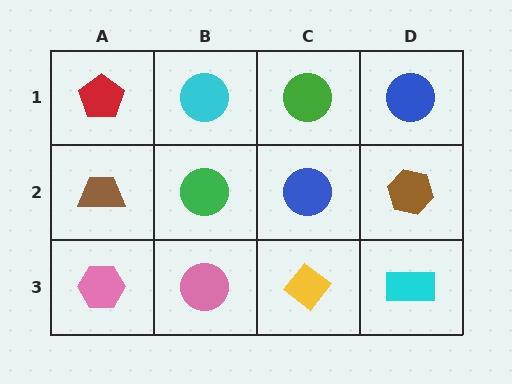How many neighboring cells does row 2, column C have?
4.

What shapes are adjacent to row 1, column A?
A brown trapezoid (row 2, column A), a cyan circle (row 1, column B).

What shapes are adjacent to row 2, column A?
A red pentagon (row 1, column A), a pink hexagon (row 3, column A), a green circle (row 2, column B).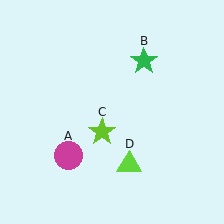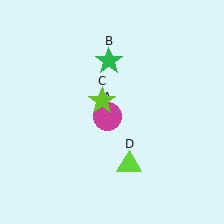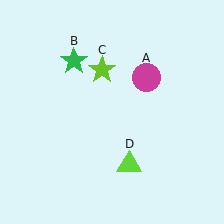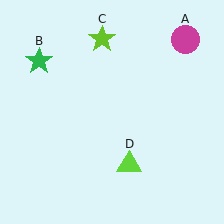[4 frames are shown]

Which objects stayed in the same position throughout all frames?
Lime triangle (object D) remained stationary.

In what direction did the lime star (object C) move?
The lime star (object C) moved up.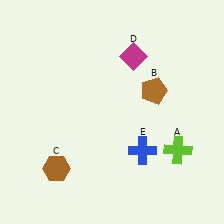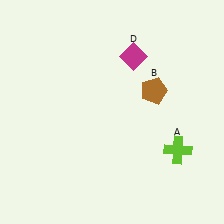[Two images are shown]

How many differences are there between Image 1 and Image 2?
There are 2 differences between the two images.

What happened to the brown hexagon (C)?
The brown hexagon (C) was removed in Image 2. It was in the bottom-left area of Image 1.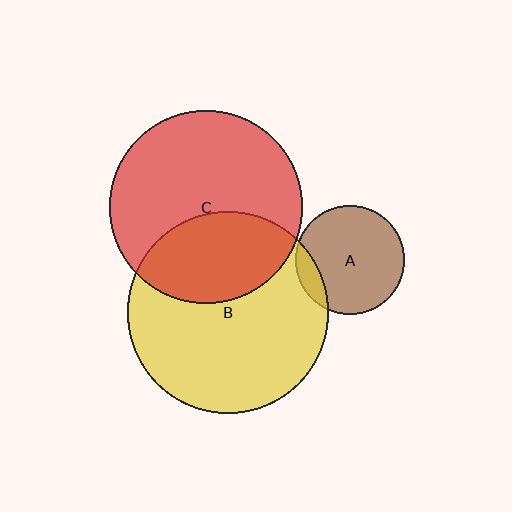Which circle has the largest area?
Circle B (yellow).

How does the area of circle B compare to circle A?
Approximately 3.4 times.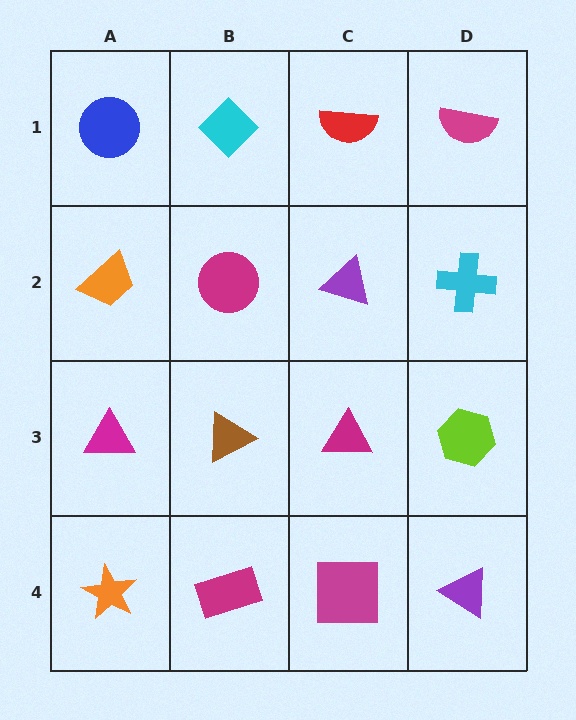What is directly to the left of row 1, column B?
A blue circle.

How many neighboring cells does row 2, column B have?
4.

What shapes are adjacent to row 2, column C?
A red semicircle (row 1, column C), a magenta triangle (row 3, column C), a magenta circle (row 2, column B), a cyan cross (row 2, column D).